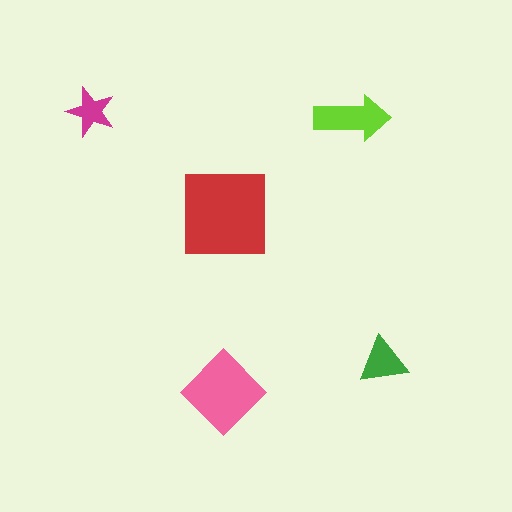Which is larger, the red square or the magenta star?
The red square.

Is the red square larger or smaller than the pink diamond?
Larger.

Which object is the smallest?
The magenta star.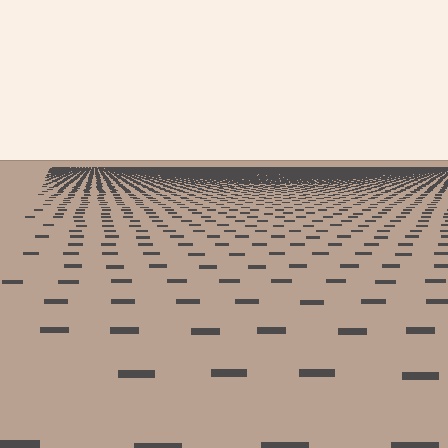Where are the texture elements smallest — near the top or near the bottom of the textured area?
Near the top.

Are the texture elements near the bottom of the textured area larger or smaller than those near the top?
Larger. Near the bottom, elements are closer to the viewer and appear at a bigger on-screen size.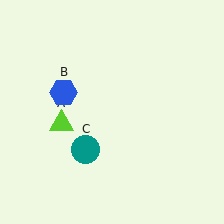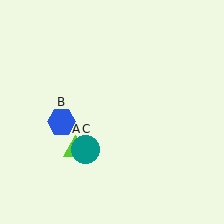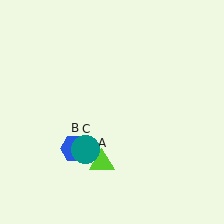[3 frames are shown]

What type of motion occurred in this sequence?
The lime triangle (object A), blue hexagon (object B) rotated counterclockwise around the center of the scene.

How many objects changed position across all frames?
2 objects changed position: lime triangle (object A), blue hexagon (object B).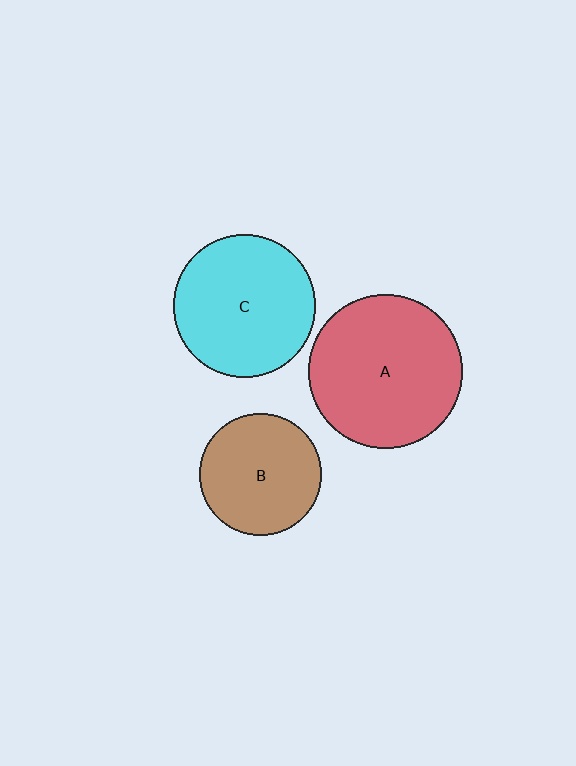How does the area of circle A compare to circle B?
Approximately 1.6 times.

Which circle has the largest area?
Circle A (red).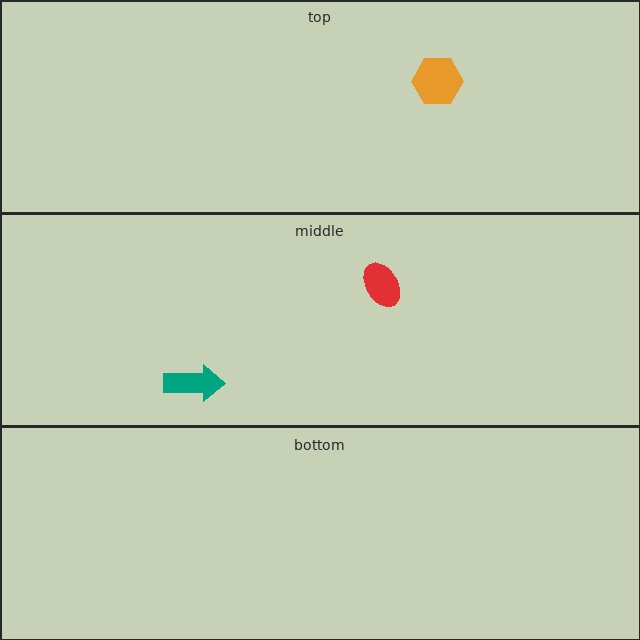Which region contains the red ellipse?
The middle region.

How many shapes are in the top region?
1.